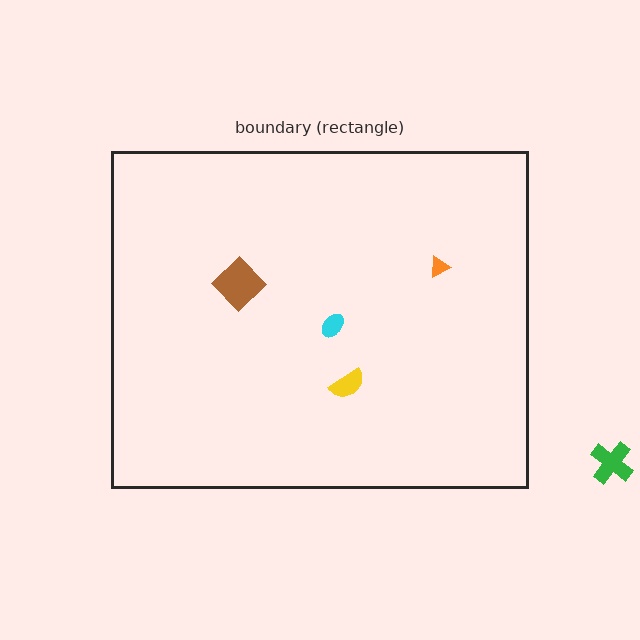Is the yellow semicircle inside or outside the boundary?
Inside.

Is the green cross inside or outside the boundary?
Outside.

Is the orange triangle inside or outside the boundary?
Inside.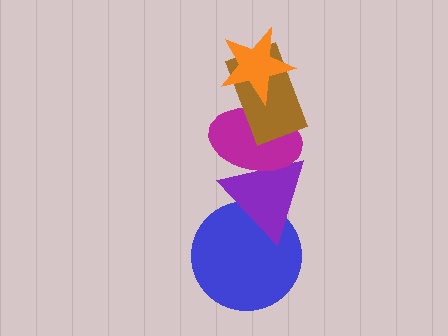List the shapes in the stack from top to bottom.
From top to bottom: the orange star, the brown rectangle, the magenta ellipse, the purple triangle, the blue circle.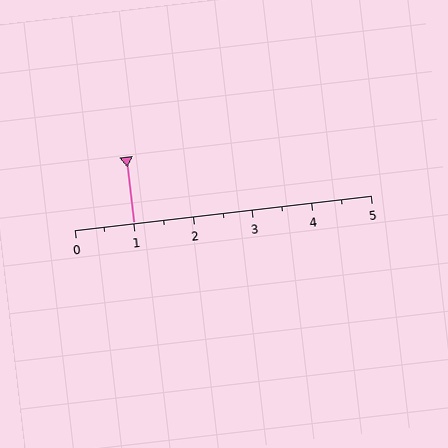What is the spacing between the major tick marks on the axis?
The major ticks are spaced 1 apart.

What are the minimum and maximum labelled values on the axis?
The axis runs from 0 to 5.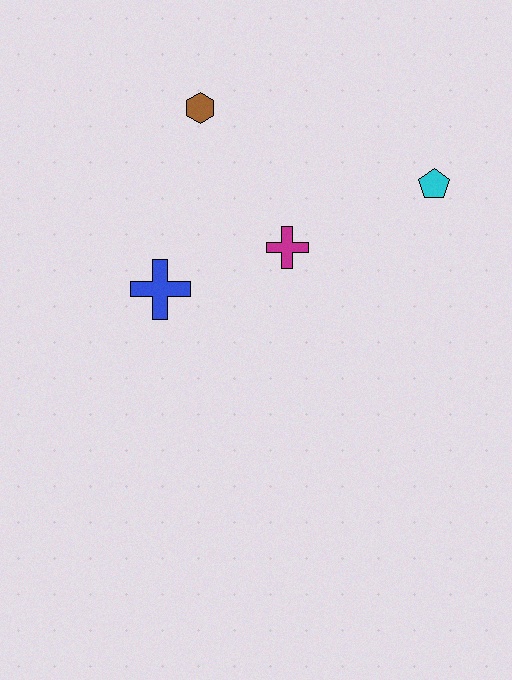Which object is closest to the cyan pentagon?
The magenta cross is closest to the cyan pentagon.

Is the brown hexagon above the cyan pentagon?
Yes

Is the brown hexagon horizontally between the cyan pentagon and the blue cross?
Yes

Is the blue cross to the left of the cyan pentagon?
Yes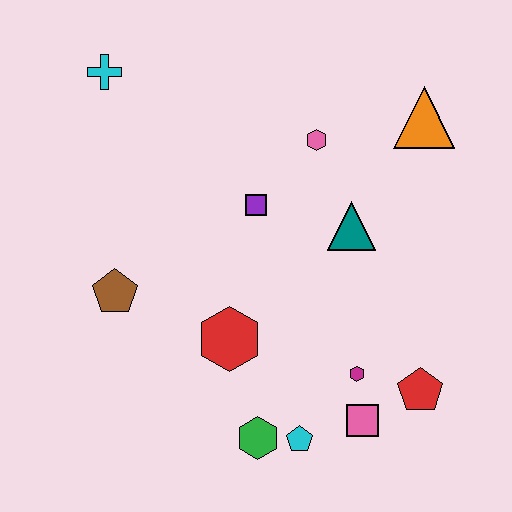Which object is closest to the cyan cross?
The purple square is closest to the cyan cross.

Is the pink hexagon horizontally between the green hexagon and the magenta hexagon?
Yes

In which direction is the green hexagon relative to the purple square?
The green hexagon is below the purple square.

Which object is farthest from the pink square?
The cyan cross is farthest from the pink square.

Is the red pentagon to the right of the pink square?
Yes